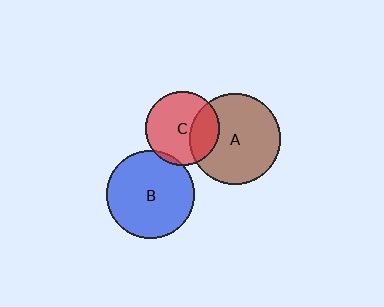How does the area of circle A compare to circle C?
Approximately 1.5 times.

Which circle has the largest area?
Circle A (brown).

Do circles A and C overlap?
Yes.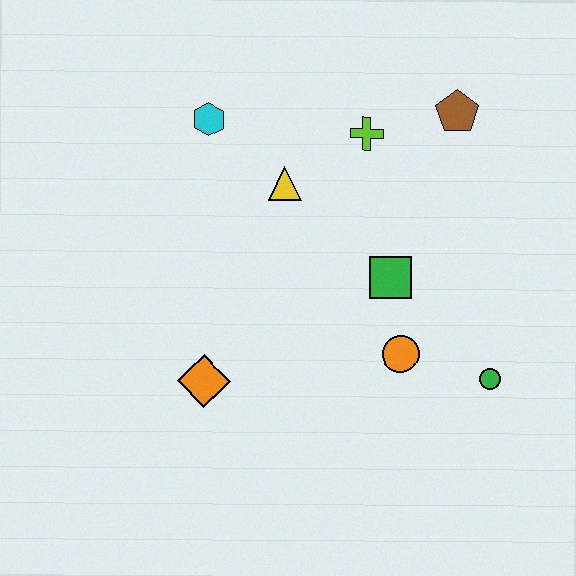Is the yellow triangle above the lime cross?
No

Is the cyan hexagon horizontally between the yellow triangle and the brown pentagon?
No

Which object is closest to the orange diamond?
The orange circle is closest to the orange diamond.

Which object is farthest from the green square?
The cyan hexagon is farthest from the green square.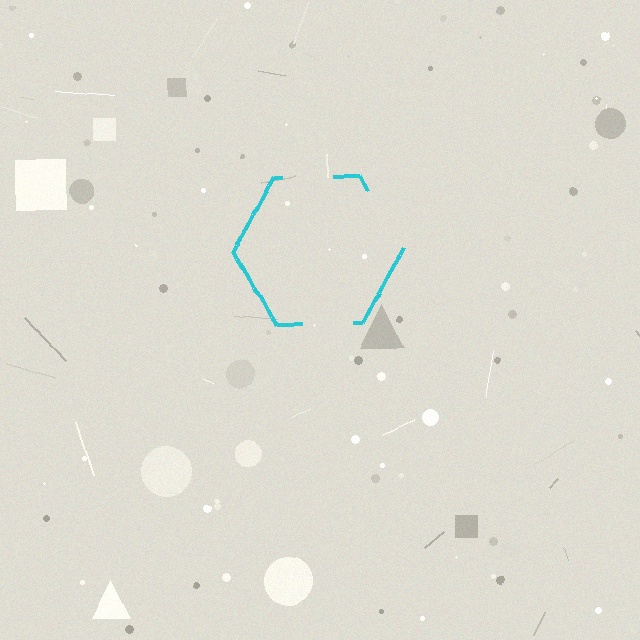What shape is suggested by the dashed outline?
The dashed outline suggests a hexagon.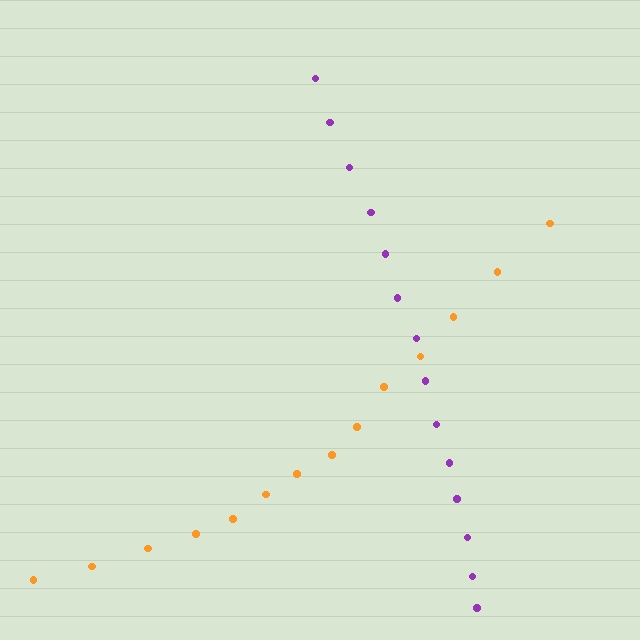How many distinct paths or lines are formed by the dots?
There are 2 distinct paths.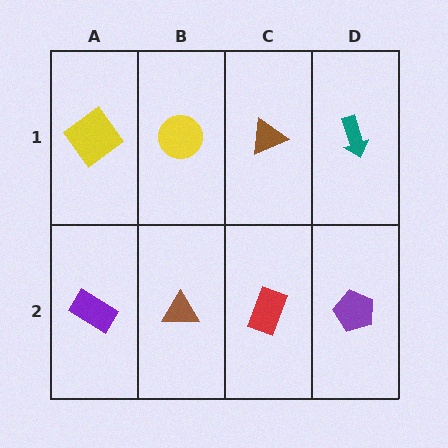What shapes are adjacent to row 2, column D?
A teal arrow (row 1, column D), a red rectangle (row 2, column C).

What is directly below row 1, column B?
A brown triangle.